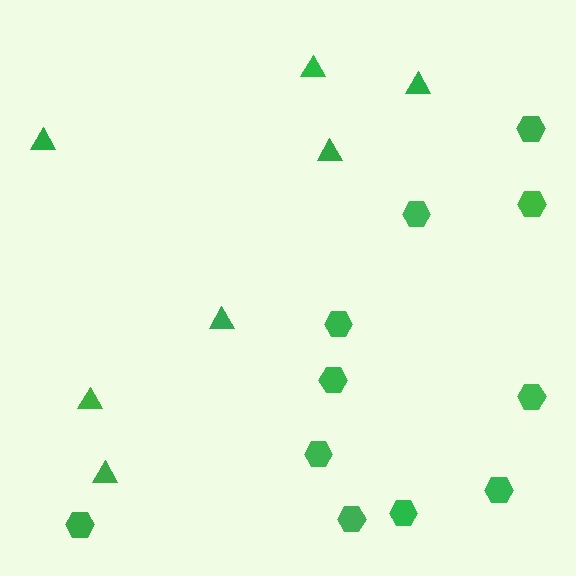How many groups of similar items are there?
There are 2 groups: one group of hexagons (11) and one group of triangles (7).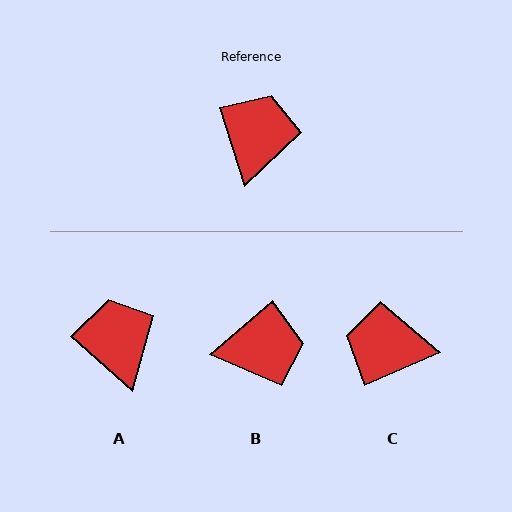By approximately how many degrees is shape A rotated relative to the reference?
Approximately 31 degrees counter-clockwise.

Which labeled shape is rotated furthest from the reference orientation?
C, about 96 degrees away.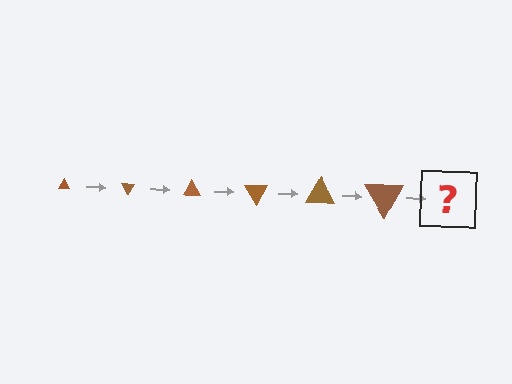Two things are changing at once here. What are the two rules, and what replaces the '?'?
The two rules are that the triangle grows larger each step and it rotates 60 degrees each step. The '?' should be a triangle, larger than the previous one and rotated 360 degrees from the start.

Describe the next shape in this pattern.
It should be a triangle, larger than the previous one and rotated 360 degrees from the start.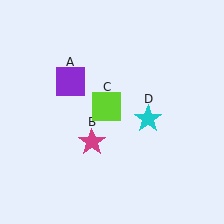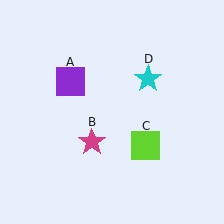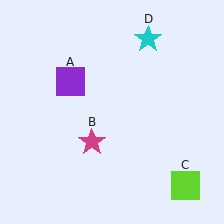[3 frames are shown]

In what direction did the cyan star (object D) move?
The cyan star (object D) moved up.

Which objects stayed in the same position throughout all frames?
Purple square (object A) and magenta star (object B) remained stationary.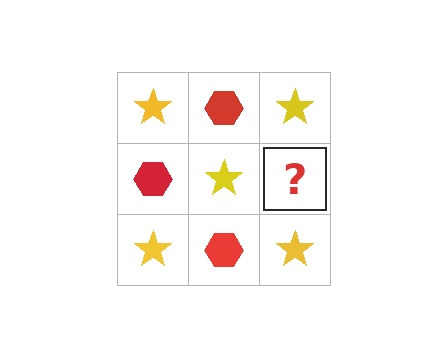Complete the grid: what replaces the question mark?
The question mark should be replaced with a red hexagon.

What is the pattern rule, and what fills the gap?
The rule is that it alternates yellow star and red hexagon in a checkerboard pattern. The gap should be filled with a red hexagon.